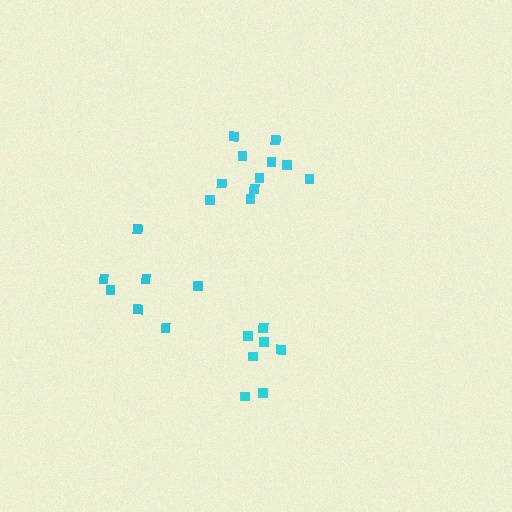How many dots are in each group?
Group 1: 11 dots, Group 2: 7 dots, Group 3: 7 dots (25 total).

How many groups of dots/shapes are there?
There are 3 groups.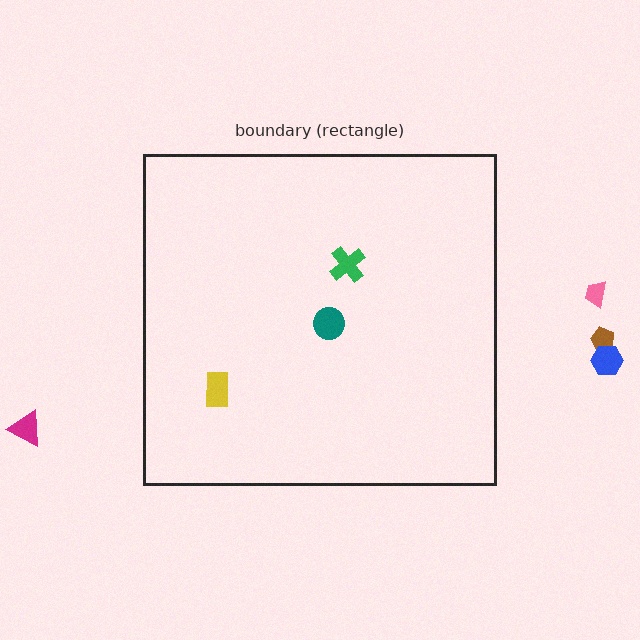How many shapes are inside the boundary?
3 inside, 4 outside.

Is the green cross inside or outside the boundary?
Inside.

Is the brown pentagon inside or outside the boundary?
Outside.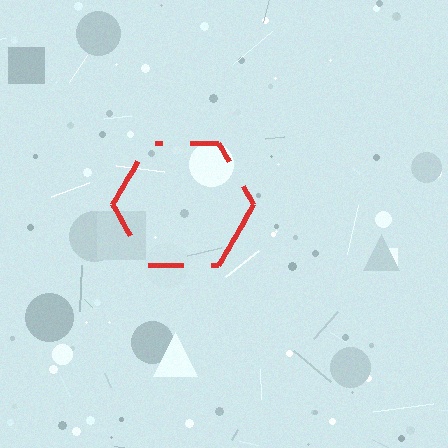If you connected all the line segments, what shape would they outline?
They would outline a hexagon.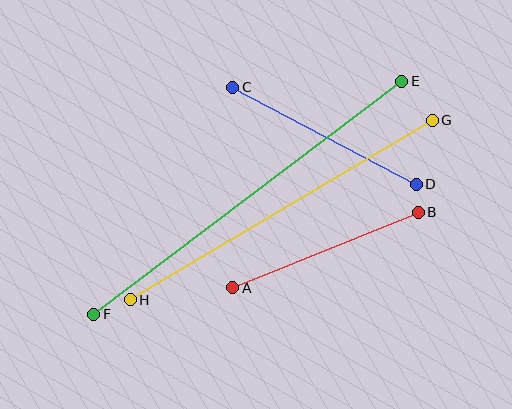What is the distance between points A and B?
The distance is approximately 200 pixels.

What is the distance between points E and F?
The distance is approximately 386 pixels.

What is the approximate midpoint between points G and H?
The midpoint is at approximately (281, 210) pixels.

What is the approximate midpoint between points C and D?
The midpoint is at approximately (324, 136) pixels.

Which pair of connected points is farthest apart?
Points E and F are farthest apart.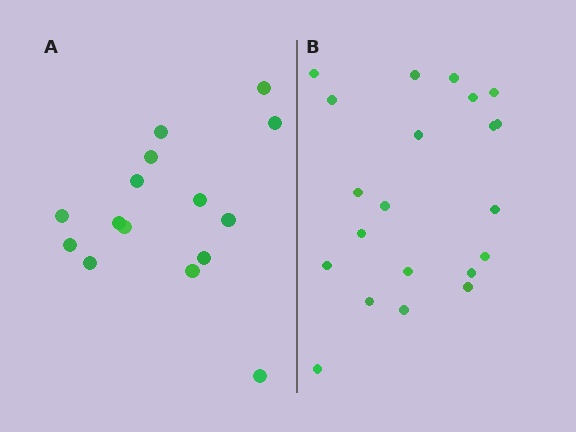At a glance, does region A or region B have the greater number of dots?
Region B (the right region) has more dots.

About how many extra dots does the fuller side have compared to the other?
Region B has about 6 more dots than region A.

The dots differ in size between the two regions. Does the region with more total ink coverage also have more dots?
No. Region A has more total ink coverage because its dots are larger, but region B actually contains more individual dots. Total area can be misleading — the number of items is what matters here.